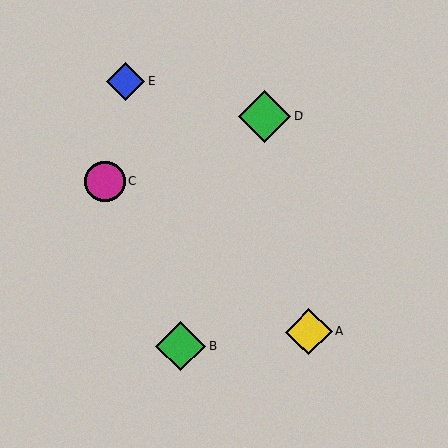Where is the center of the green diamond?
The center of the green diamond is at (265, 116).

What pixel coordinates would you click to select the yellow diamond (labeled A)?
Click at (308, 332) to select the yellow diamond A.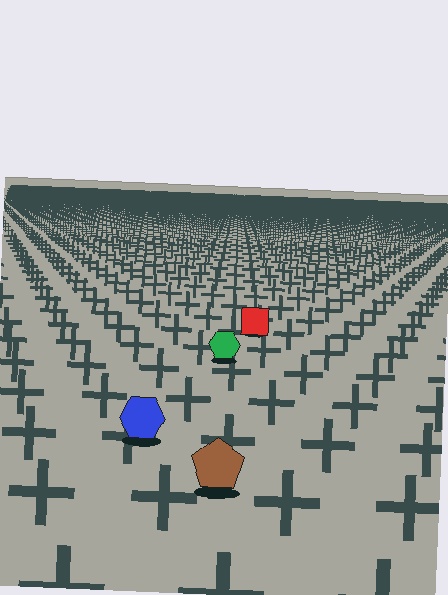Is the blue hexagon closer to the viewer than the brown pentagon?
No. The brown pentagon is closer — you can tell from the texture gradient: the ground texture is coarser near it.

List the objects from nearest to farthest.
From nearest to farthest: the brown pentagon, the blue hexagon, the green hexagon, the red square.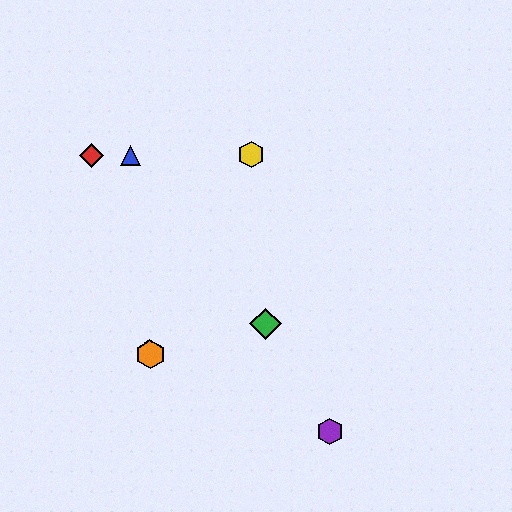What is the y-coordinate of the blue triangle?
The blue triangle is at y≈155.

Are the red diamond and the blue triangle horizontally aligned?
Yes, both are at y≈156.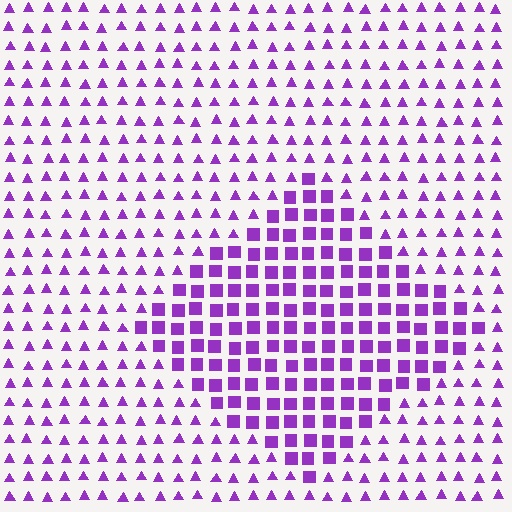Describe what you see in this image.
The image is filled with small purple elements arranged in a uniform grid. A diamond-shaped region contains squares, while the surrounding area contains triangles. The boundary is defined purely by the change in element shape.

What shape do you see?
I see a diamond.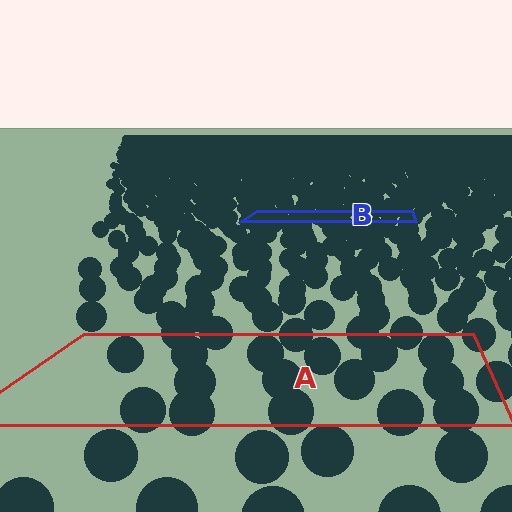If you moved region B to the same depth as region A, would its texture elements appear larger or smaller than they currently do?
They would appear larger. At a closer depth, the same texture elements are projected at a bigger on-screen size.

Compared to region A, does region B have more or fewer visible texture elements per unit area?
Region B has more texture elements per unit area — they are packed more densely because it is farther away.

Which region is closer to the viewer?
Region A is closer. The texture elements there are larger and more spread out.